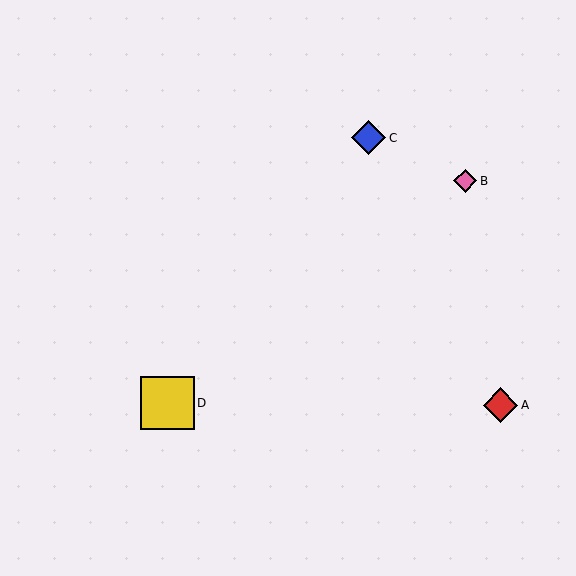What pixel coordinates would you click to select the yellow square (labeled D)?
Click at (167, 403) to select the yellow square D.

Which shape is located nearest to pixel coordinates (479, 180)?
The pink diamond (labeled B) at (465, 181) is nearest to that location.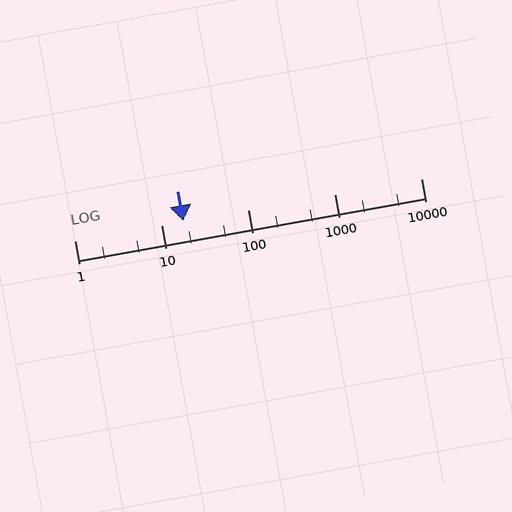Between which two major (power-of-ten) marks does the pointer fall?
The pointer is between 10 and 100.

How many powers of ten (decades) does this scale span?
The scale spans 4 decades, from 1 to 10000.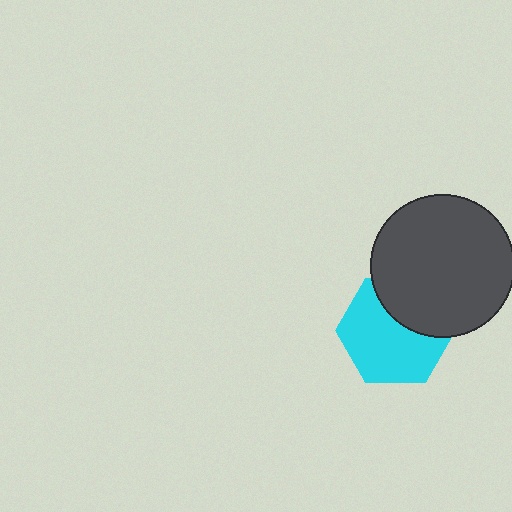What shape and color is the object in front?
The object in front is a dark gray circle.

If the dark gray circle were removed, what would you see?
You would see the complete cyan hexagon.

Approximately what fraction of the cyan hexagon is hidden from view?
Roughly 34% of the cyan hexagon is hidden behind the dark gray circle.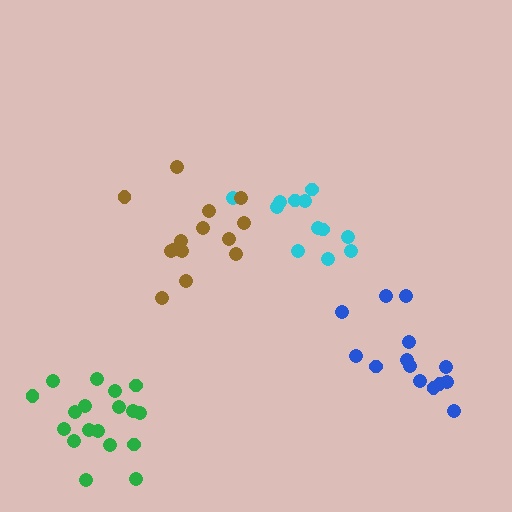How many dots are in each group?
Group 1: 12 dots, Group 2: 18 dots, Group 3: 15 dots, Group 4: 14 dots (59 total).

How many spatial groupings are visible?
There are 4 spatial groupings.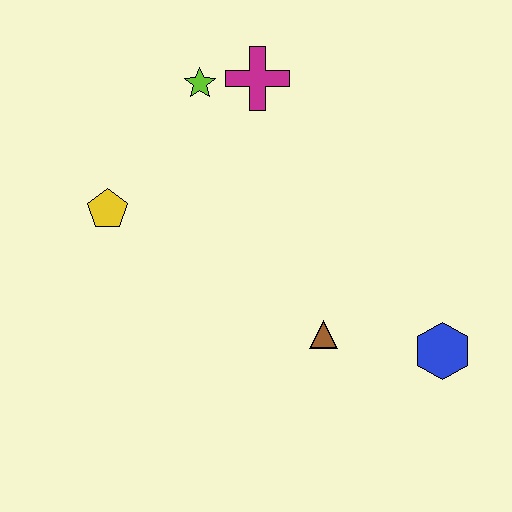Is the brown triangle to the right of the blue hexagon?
No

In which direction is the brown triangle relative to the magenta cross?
The brown triangle is below the magenta cross.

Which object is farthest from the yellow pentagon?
The blue hexagon is farthest from the yellow pentagon.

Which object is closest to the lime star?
The magenta cross is closest to the lime star.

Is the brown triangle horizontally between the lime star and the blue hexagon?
Yes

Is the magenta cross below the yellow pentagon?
No